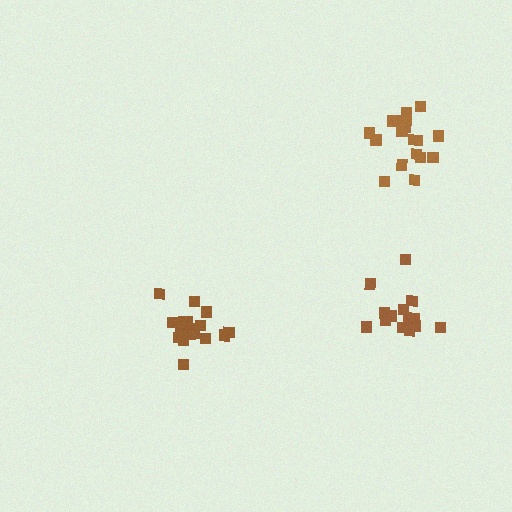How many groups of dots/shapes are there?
There are 3 groups.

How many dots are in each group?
Group 1: 18 dots, Group 2: 14 dots, Group 3: 19 dots (51 total).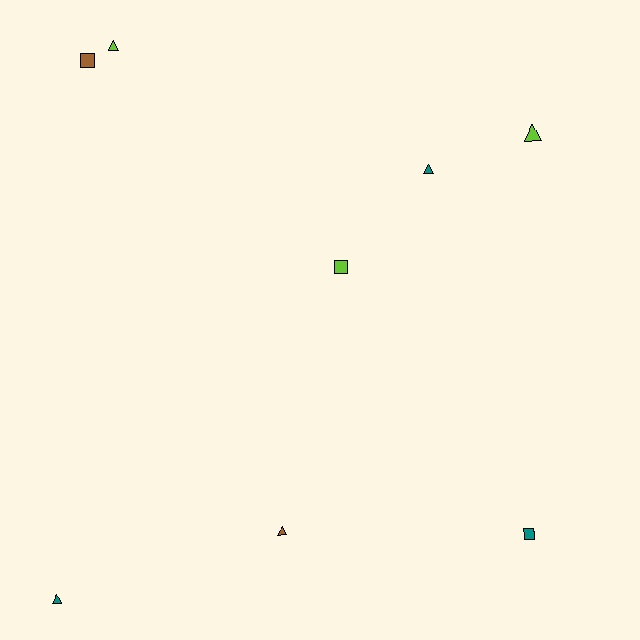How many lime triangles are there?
There are 2 lime triangles.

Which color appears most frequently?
Teal, with 3 objects.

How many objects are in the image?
There are 8 objects.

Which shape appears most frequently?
Triangle, with 5 objects.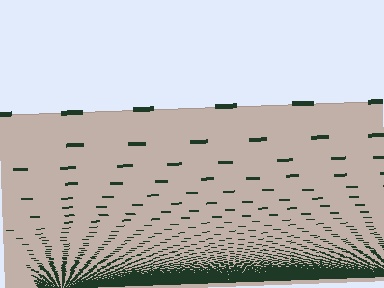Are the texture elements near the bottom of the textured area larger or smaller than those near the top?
Smaller. The gradient is inverted — elements near the bottom are smaller and denser.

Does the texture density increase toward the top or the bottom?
Density increases toward the bottom.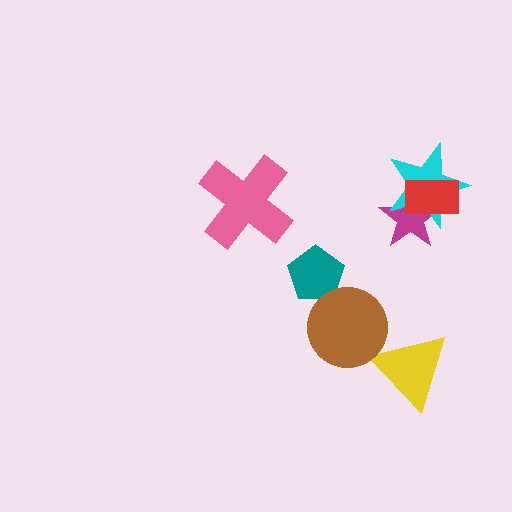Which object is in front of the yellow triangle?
The brown circle is in front of the yellow triangle.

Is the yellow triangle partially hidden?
Yes, it is partially covered by another shape.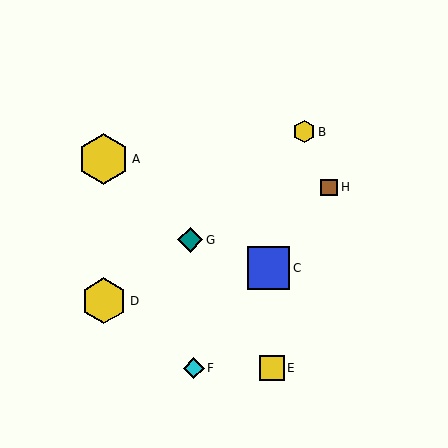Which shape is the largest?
The yellow hexagon (labeled A) is the largest.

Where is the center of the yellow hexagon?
The center of the yellow hexagon is at (304, 132).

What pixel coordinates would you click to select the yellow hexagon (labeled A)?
Click at (103, 159) to select the yellow hexagon A.